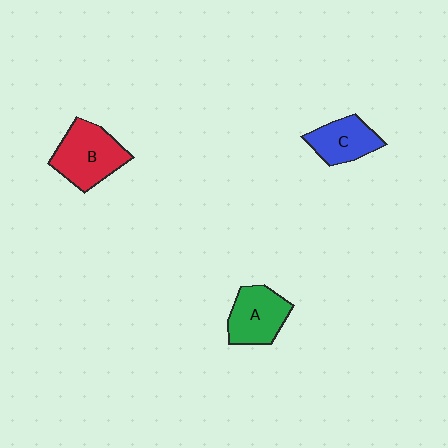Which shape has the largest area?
Shape B (red).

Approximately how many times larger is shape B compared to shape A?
Approximately 1.2 times.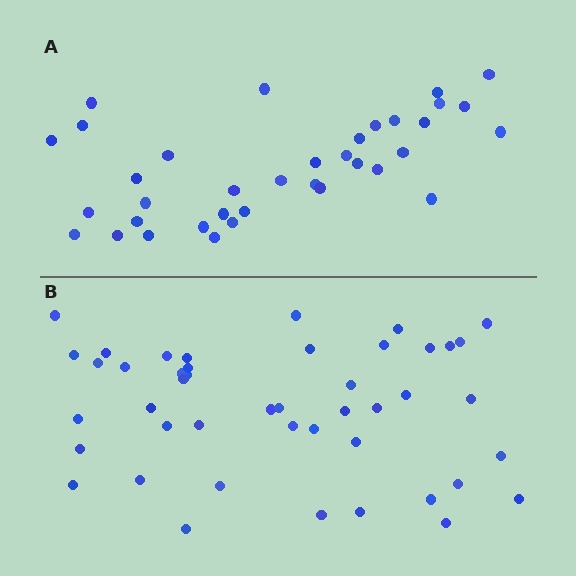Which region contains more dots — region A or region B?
Region B (the bottom region) has more dots.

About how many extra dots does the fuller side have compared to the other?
Region B has roughly 8 or so more dots than region A.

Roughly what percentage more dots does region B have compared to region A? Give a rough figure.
About 25% more.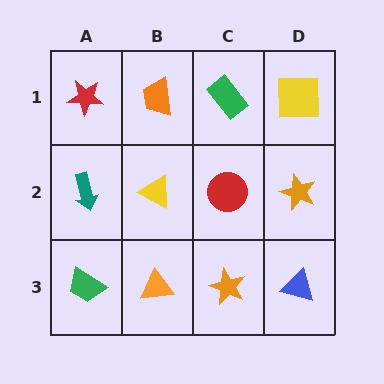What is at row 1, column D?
A yellow square.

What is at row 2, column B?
A yellow triangle.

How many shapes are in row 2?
4 shapes.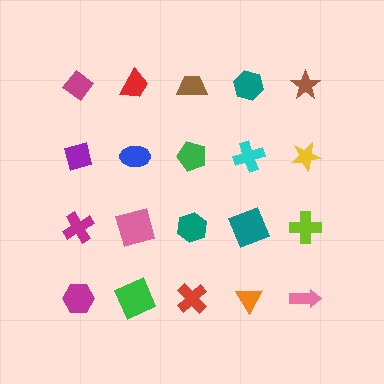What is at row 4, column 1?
A magenta hexagon.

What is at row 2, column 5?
A yellow star.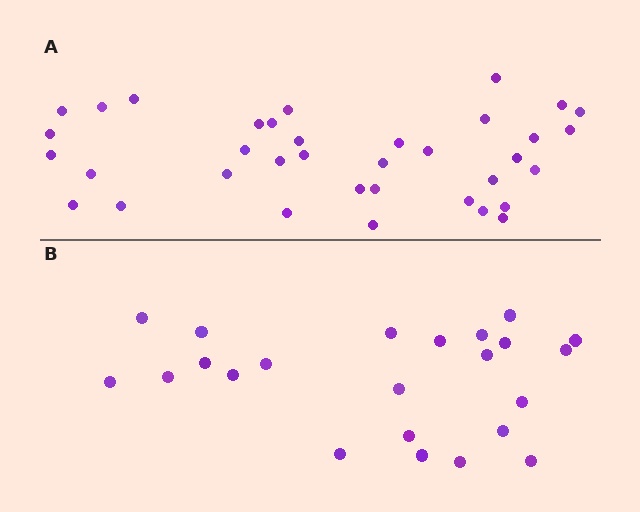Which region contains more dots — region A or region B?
Region A (the top region) has more dots.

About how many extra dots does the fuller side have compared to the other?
Region A has approximately 15 more dots than region B.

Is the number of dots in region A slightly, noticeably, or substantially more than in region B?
Region A has substantially more. The ratio is roughly 1.6 to 1.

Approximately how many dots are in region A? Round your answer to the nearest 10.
About 40 dots. (The exact count is 36, which rounds to 40.)